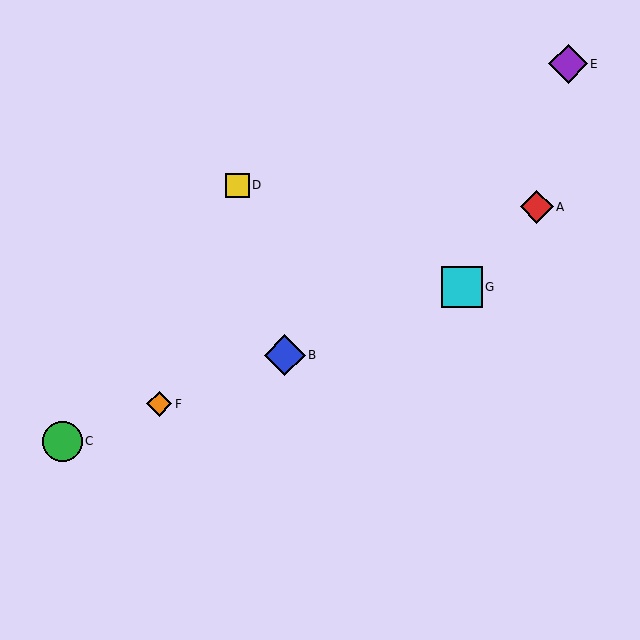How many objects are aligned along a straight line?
4 objects (B, C, F, G) are aligned along a straight line.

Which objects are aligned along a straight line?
Objects B, C, F, G are aligned along a straight line.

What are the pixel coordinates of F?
Object F is at (159, 404).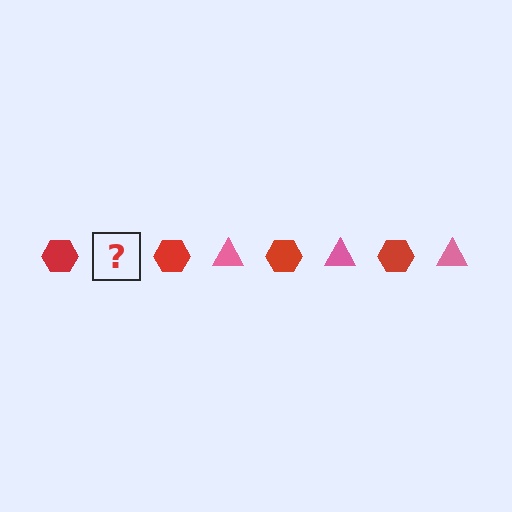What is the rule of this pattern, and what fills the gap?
The rule is that the pattern alternates between red hexagon and pink triangle. The gap should be filled with a pink triangle.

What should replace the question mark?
The question mark should be replaced with a pink triangle.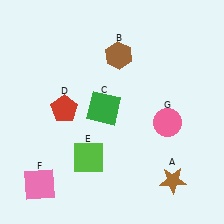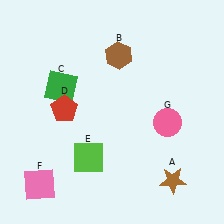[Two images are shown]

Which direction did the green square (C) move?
The green square (C) moved left.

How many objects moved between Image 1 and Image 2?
1 object moved between the two images.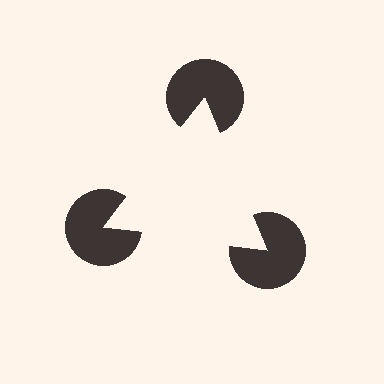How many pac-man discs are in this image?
There are 3 — one at each vertex of the illusory triangle.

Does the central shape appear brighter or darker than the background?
It typically appears slightly brighter than the background, even though no actual brightness change is drawn.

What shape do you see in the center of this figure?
An illusory triangle — its edges are inferred from the aligned wedge cuts in the pac-man discs, not physically drawn.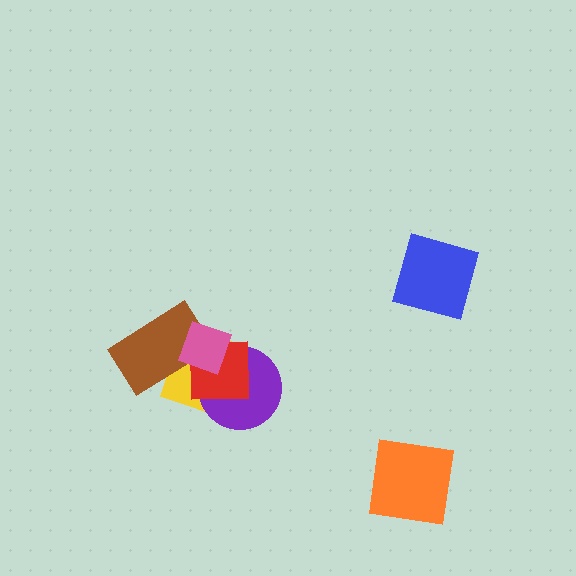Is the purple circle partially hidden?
Yes, it is partially covered by another shape.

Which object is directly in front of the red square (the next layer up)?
The brown rectangle is directly in front of the red square.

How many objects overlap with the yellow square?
4 objects overlap with the yellow square.